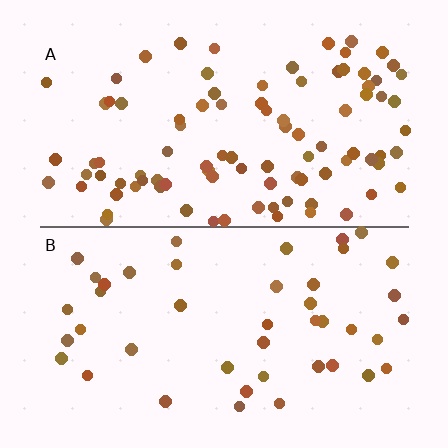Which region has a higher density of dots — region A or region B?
A (the top).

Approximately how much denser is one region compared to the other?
Approximately 2.1× — region A over region B.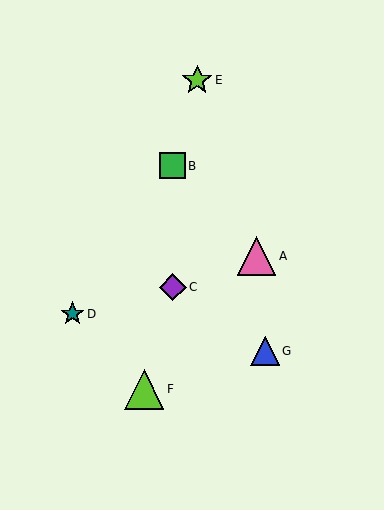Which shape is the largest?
The lime triangle (labeled F) is the largest.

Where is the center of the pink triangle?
The center of the pink triangle is at (256, 256).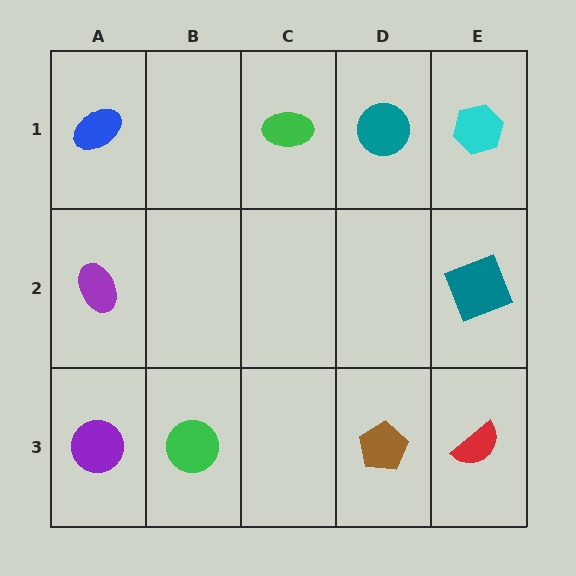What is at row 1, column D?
A teal circle.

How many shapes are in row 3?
4 shapes.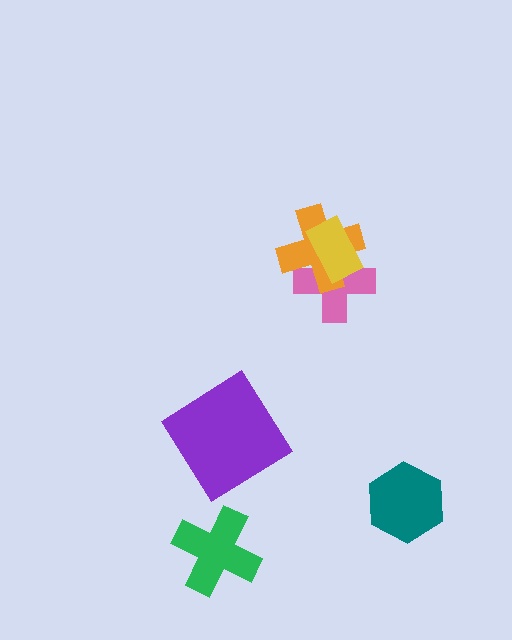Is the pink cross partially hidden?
Yes, it is partially covered by another shape.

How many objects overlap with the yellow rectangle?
2 objects overlap with the yellow rectangle.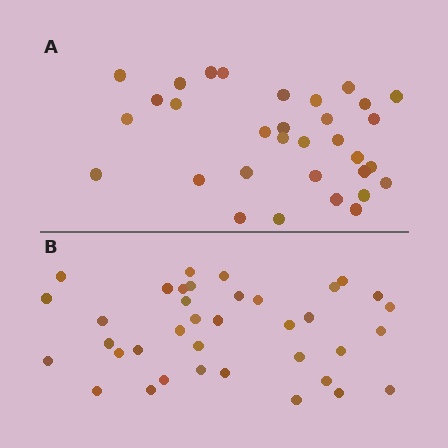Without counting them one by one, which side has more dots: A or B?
Region B (the bottom region) has more dots.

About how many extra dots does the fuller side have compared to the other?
Region B has about 5 more dots than region A.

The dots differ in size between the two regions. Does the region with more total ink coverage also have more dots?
No. Region A has more total ink coverage because its dots are larger, but region B actually contains more individual dots. Total area can be misleading — the number of items is what matters here.